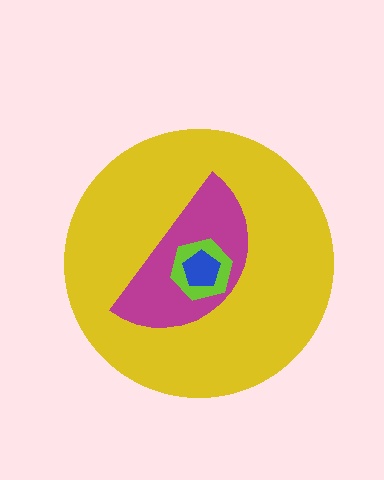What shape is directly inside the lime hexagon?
The blue pentagon.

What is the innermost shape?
The blue pentagon.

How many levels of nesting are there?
4.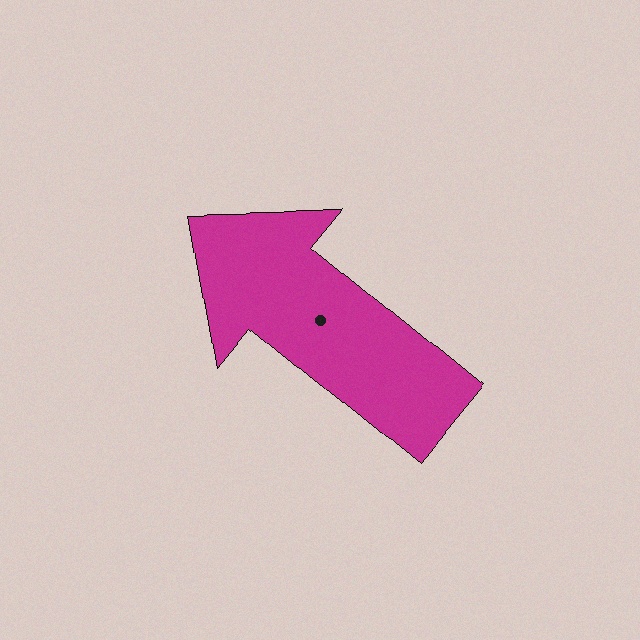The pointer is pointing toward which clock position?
Roughly 10 o'clock.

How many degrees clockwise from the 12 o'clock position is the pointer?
Approximately 309 degrees.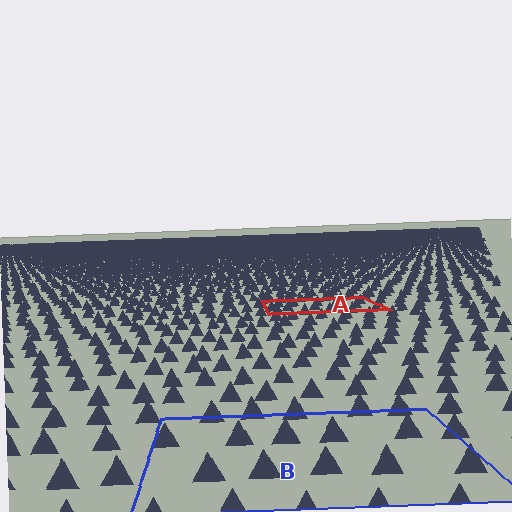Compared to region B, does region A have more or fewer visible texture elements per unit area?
Region A has more texture elements per unit area — they are packed more densely because it is farther away.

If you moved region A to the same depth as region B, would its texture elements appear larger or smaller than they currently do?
They would appear larger. At a closer depth, the same texture elements are projected at a bigger on-screen size.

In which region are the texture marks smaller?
The texture marks are smaller in region A, because it is farther away.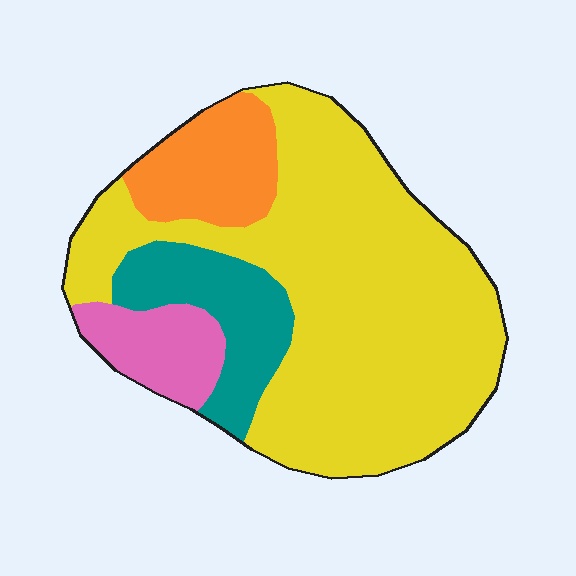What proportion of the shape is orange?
Orange covers roughly 15% of the shape.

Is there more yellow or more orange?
Yellow.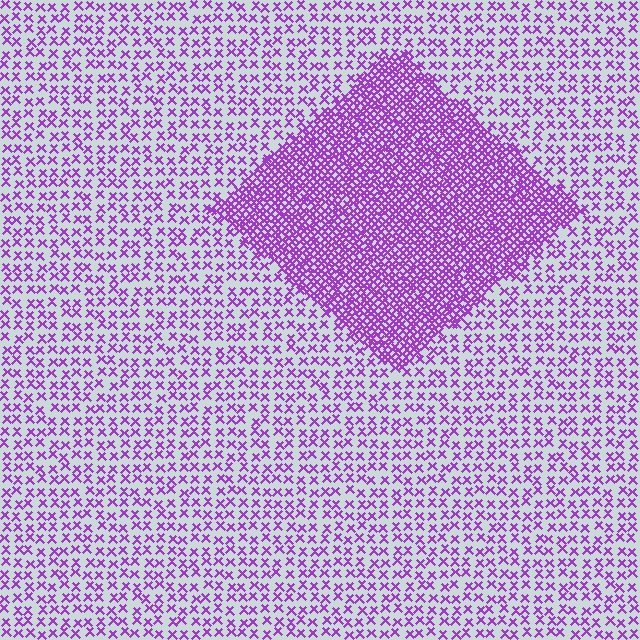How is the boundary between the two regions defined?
The boundary is defined by a change in element density (approximately 2.8x ratio). All elements are the same color, size, and shape.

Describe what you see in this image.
The image contains small purple elements arranged at two different densities. A diamond-shaped region is visible where the elements are more densely packed than the surrounding area.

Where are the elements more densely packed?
The elements are more densely packed inside the diamond boundary.